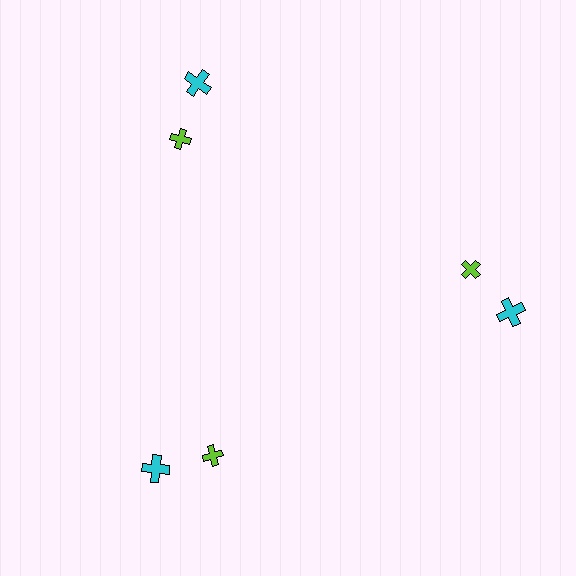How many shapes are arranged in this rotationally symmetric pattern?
There are 6 shapes, arranged in 3 groups of 2.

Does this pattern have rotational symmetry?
Yes, this pattern has 3-fold rotational symmetry. It looks the same after rotating 120 degrees around the center.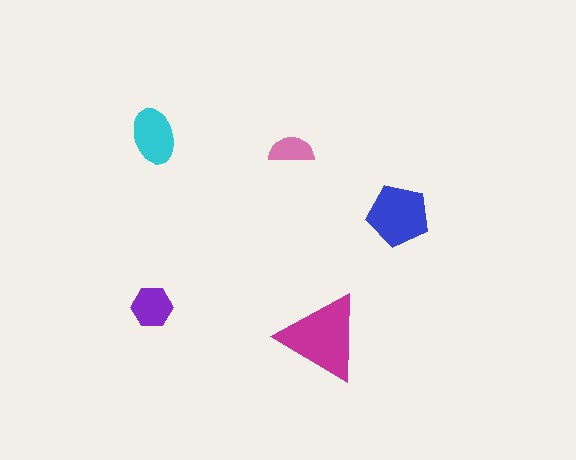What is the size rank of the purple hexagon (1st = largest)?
4th.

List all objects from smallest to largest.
The pink semicircle, the purple hexagon, the cyan ellipse, the blue pentagon, the magenta triangle.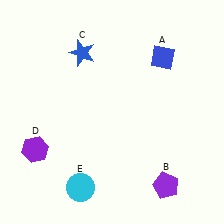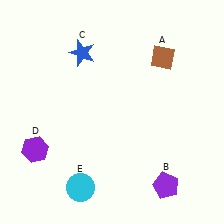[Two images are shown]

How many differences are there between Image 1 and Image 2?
There is 1 difference between the two images.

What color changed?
The diamond (A) changed from blue in Image 1 to brown in Image 2.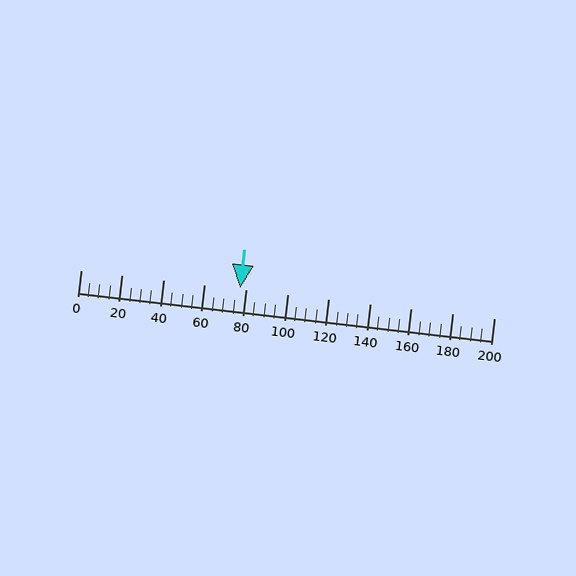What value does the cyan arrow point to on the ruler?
The cyan arrow points to approximately 77.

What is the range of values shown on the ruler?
The ruler shows values from 0 to 200.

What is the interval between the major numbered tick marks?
The major tick marks are spaced 20 units apart.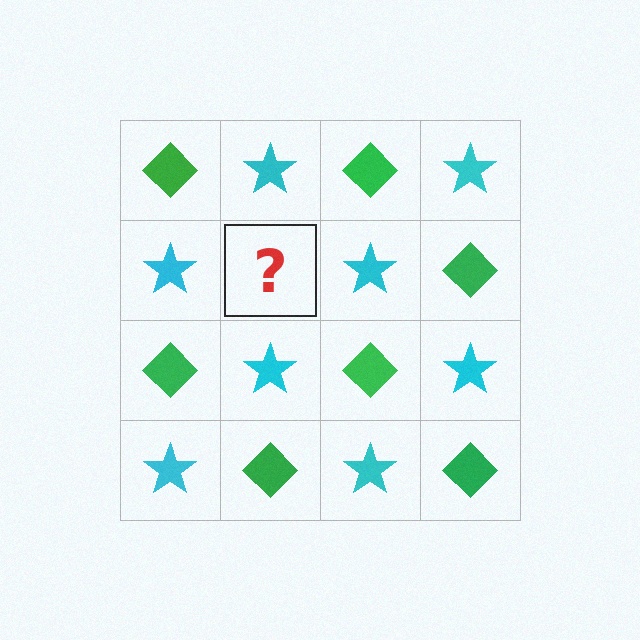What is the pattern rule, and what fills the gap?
The rule is that it alternates green diamond and cyan star in a checkerboard pattern. The gap should be filled with a green diamond.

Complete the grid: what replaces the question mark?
The question mark should be replaced with a green diamond.